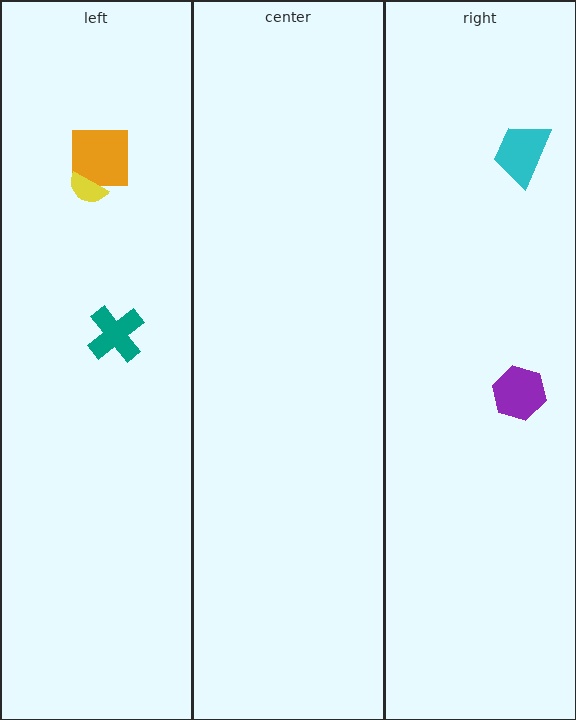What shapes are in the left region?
The orange square, the yellow semicircle, the teal cross.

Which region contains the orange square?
The left region.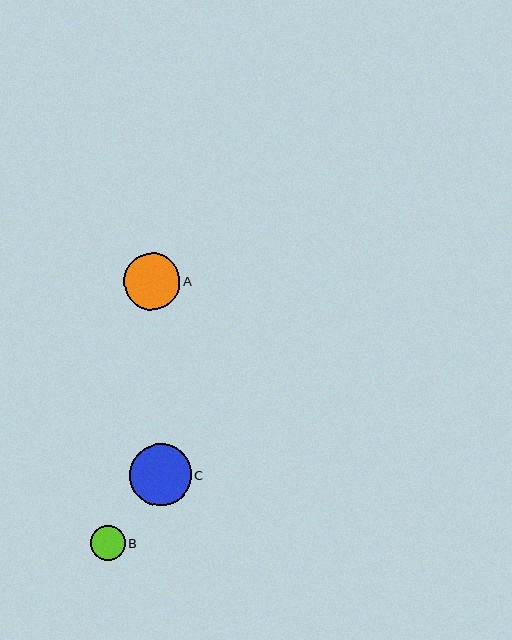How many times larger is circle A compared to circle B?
Circle A is approximately 1.6 times the size of circle B.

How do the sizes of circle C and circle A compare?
Circle C and circle A are approximately the same size.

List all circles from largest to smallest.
From largest to smallest: C, A, B.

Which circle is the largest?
Circle C is the largest with a size of approximately 62 pixels.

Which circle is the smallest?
Circle B is the smallest with a size of approximately 35 pixels.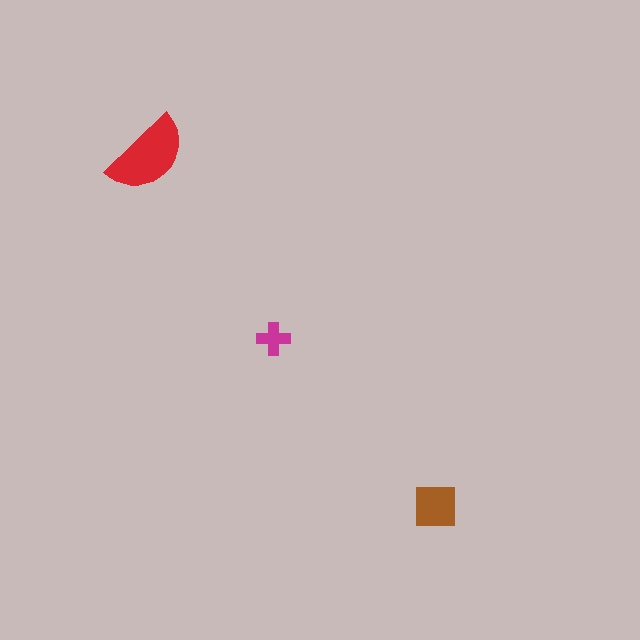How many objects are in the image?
There are 3 objects in the image.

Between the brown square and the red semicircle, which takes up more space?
The red semicircle.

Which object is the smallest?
The magenta cross.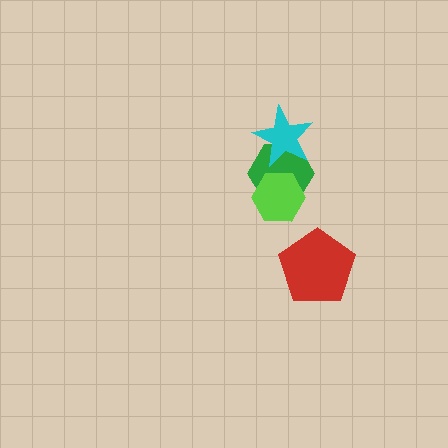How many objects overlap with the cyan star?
1 object overlaps with the cyan star.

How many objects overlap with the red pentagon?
0 objects overlap with the red pentagon.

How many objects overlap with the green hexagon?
2 objects overlap with the green hexagon.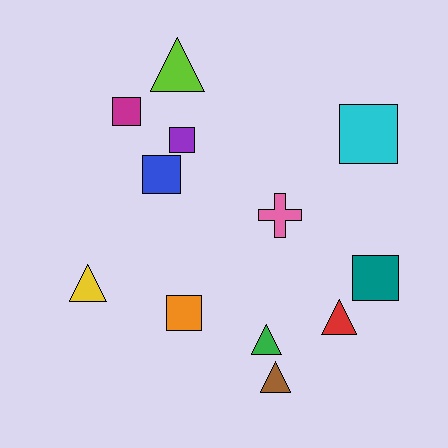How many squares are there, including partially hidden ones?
There are 6 squares.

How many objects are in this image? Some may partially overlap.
There are 12 objects.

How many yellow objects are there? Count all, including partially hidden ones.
There is 1 yellow object.